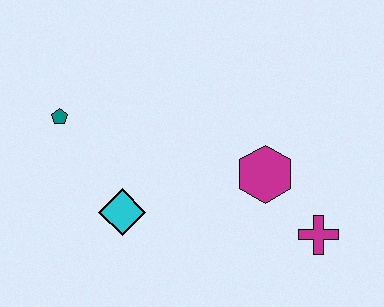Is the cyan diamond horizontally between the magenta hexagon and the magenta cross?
No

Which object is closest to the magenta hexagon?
The magenta cross is closest to the magenta hexagon.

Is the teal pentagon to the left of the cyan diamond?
Yes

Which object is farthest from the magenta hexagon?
The teal pentagon is farthest from the magenta hexagon.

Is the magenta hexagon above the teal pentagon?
No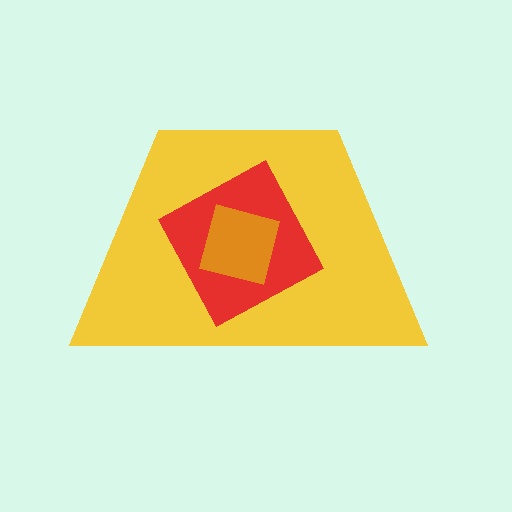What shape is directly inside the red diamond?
The orange square.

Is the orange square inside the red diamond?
Yes.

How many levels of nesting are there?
3.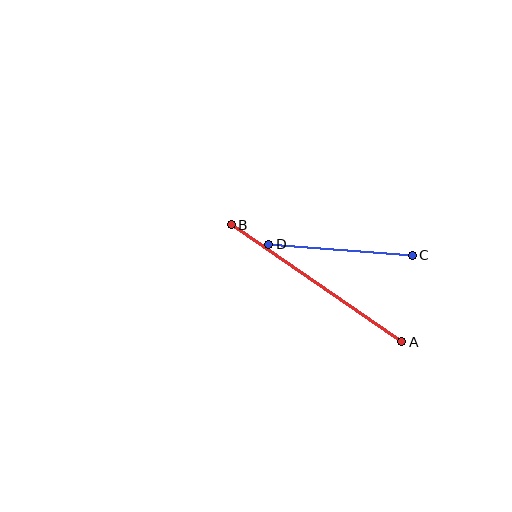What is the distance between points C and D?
The distance is approximately 144 pixels.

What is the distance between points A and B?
The distance is approximately 206 pixels.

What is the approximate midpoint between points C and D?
The midpoint is at approximately (340, 250) pixels.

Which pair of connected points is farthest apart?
Points A and B are farthest apart.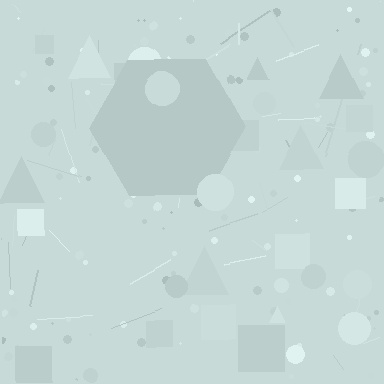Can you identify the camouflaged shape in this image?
The camouflaged shape is a hexagon.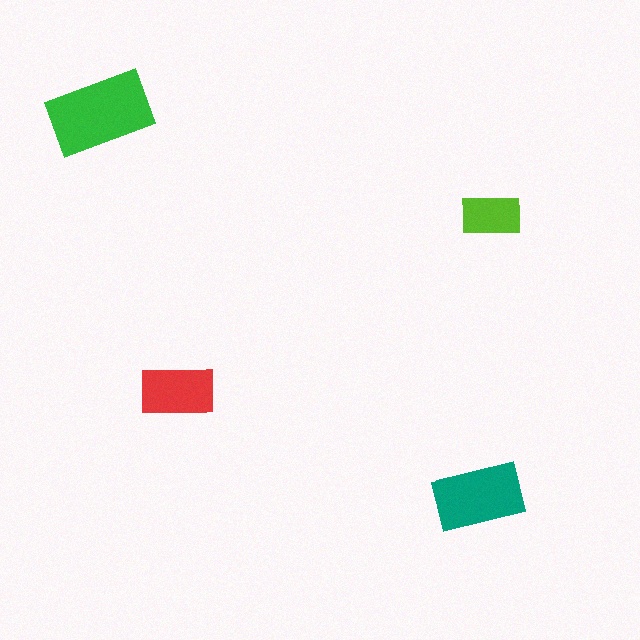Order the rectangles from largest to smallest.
the green one, the teal one, the red one, the lime one.